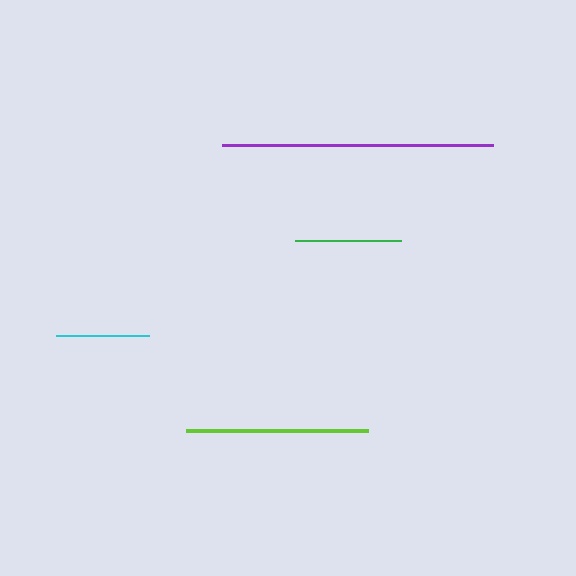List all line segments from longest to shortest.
From longest to shortest: purple, lime, green, cyan.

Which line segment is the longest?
The purple line is the longest at approximately 271 pixels.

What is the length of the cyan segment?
The cyan segment is approximately 93 pixels long.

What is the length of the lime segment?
The lime segment is approximately 182 pixels long.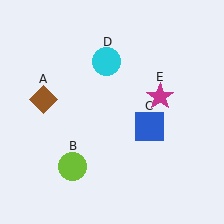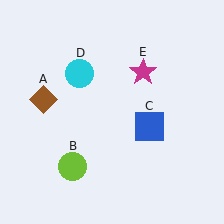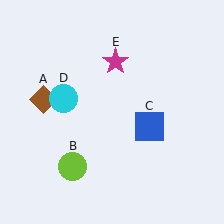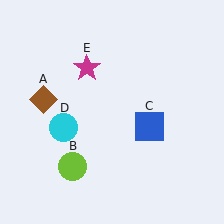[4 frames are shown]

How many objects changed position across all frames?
2 objects changed position: cyan circle (object D), magenta star (object E).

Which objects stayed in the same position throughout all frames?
Brown diamond (object A) and lime circle (object B) and blue square (object C) remained stationary.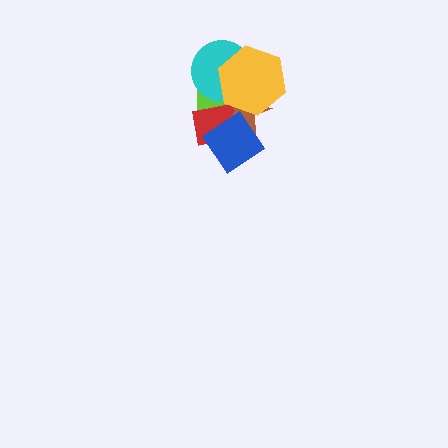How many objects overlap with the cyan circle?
4 objects overlap with the cyan circle.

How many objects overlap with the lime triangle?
5 objects overlap with the lime triangle.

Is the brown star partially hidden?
Yes, it is partially covered by another shape.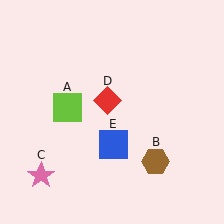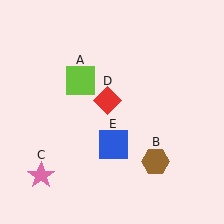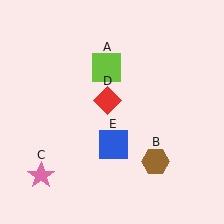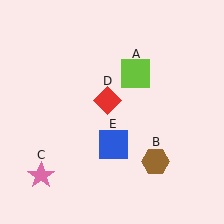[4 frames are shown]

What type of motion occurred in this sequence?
The lime square (object A) rotated clockwise around the center of the scene.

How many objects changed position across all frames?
1 object changed position: lime square (object A).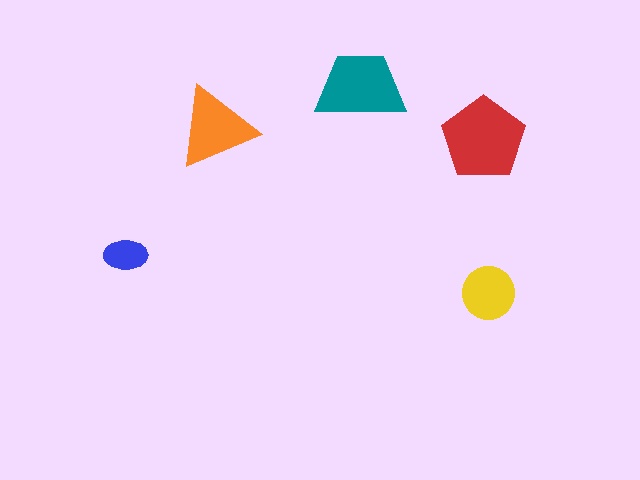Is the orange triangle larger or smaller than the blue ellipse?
Larger.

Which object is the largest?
The red pentagon.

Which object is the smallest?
The blue ellipse.